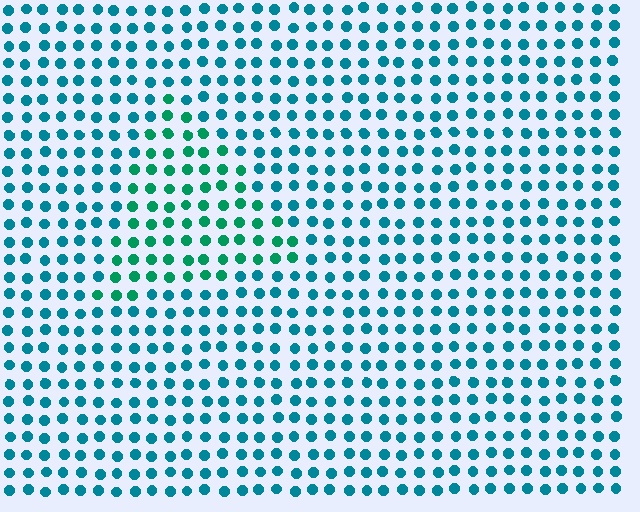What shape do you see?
I see a triangle.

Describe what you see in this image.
The image is filled with small teal elements in a uniform arrangement. A triangle-shaped region is visible where the elements are tinted to a slightly different hue, forming a subtle color boundary.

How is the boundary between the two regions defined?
The boundary is defined purely by a slight shift in hue (about 32 degrees). Spacing, size, and orientation are identical on both sides.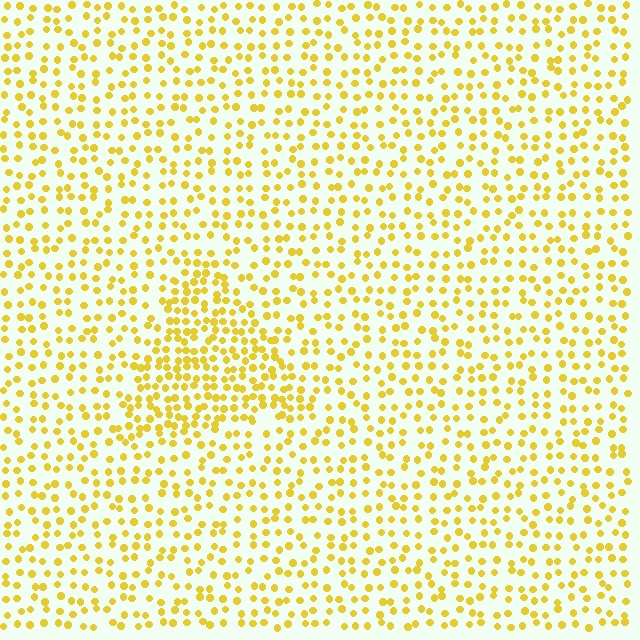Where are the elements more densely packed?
The elements are more densely packed inside the triangle boundary.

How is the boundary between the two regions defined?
The boundary is defined by a change in element density (approximately 1.8x ratio). All elements are the same color, size, and shape.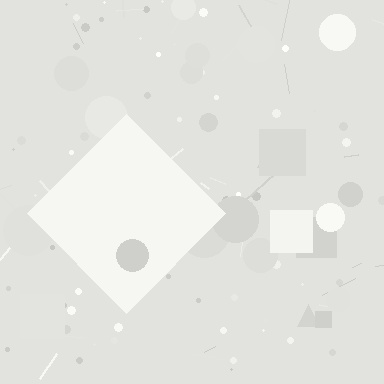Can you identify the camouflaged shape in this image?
The camouflaged shape is a diamond.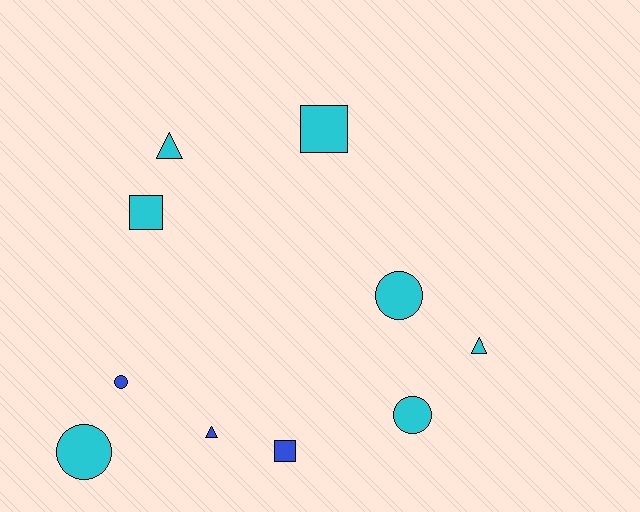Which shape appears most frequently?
Circle, with 4 objects.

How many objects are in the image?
There are 10 objects.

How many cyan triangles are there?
There are 2 cyan triangles.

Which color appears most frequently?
Cyan, with 7 objects.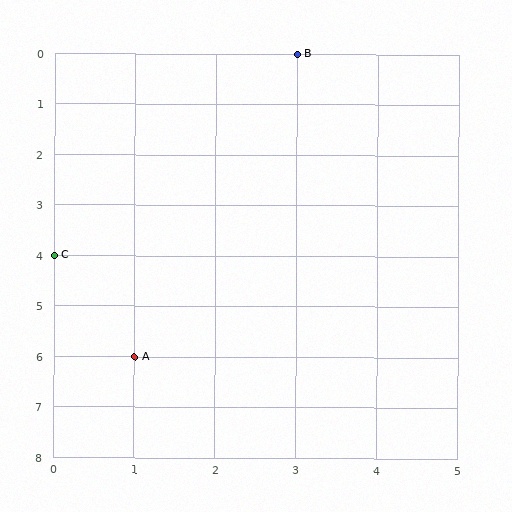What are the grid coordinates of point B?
Point B is at grid coordinates (3, 0).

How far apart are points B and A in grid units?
Points B and A are 2 columns and 6 rows apart (about 6.3 grid units diagonally).